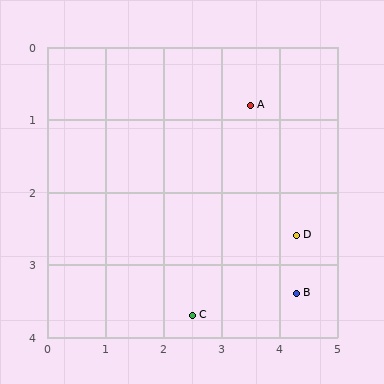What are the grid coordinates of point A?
Point A is at approximately (3.5, 0.8).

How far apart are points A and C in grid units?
Points A and C are about 3.1 grid units apart.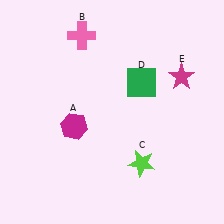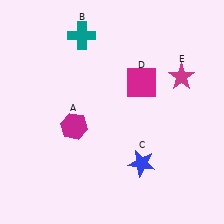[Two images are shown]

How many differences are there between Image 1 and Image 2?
There are 3 differences between the two images.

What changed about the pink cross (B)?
In Image 1, B is pink. In Image 2, it changed to teal.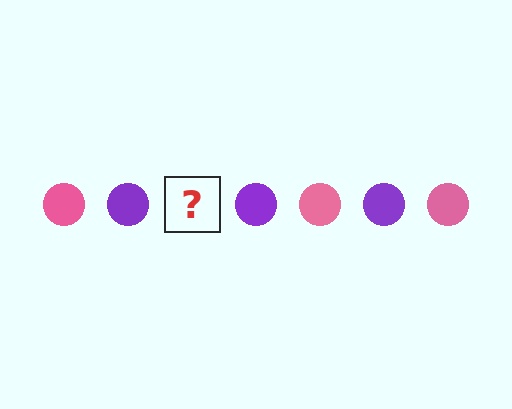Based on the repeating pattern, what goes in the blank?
The blank should be a pink circle.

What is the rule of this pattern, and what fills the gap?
The rule is that the pattern cycles through pink, purple circles. The gap should be filled with a pink circle.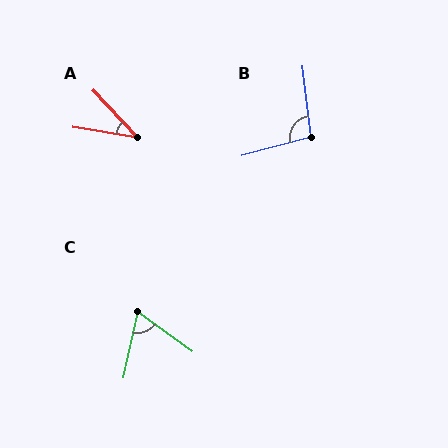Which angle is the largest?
B, at approximately 97 degrees.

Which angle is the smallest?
A, at approximately 37 degrees.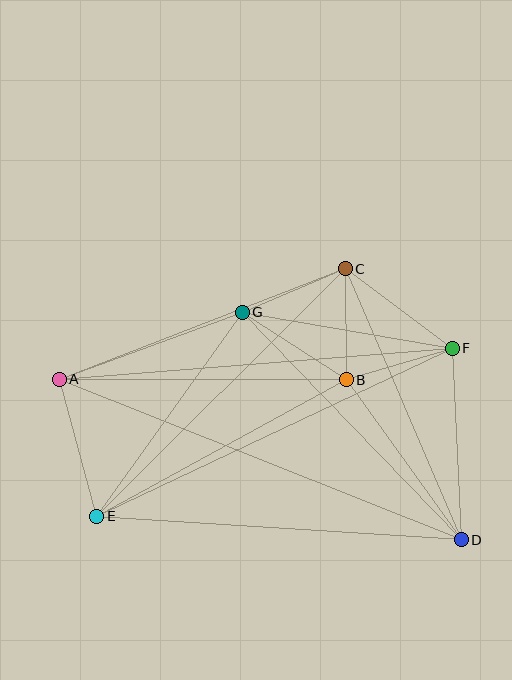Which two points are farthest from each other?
Points A and D are farthest from each other.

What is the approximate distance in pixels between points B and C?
The distance between B and C is approximately 111 pixels.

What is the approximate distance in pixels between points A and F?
The distance between A and F is approximately 394 pixels.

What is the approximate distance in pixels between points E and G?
The distance between E and G is approximately 251 pixels.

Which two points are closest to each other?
Points B and F are closest to each other.